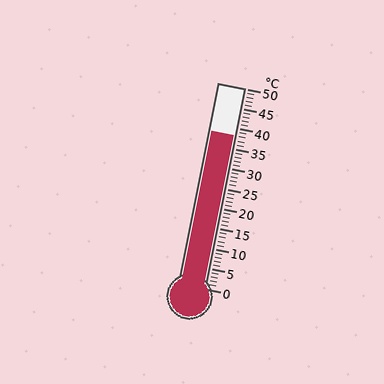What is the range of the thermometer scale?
The thermometer scale ranges from 0°C to 50°C.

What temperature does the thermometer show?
The thermometer shows approximately 38°C.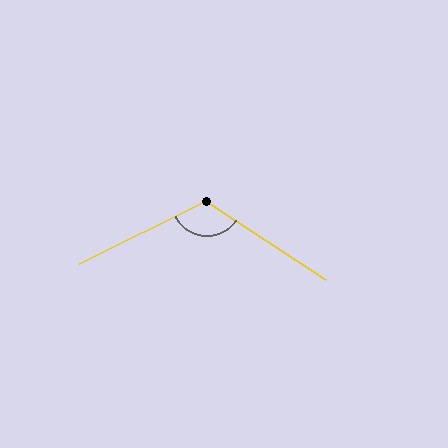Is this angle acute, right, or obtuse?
It is obtuse.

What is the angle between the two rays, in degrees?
Approximately 120 degrees.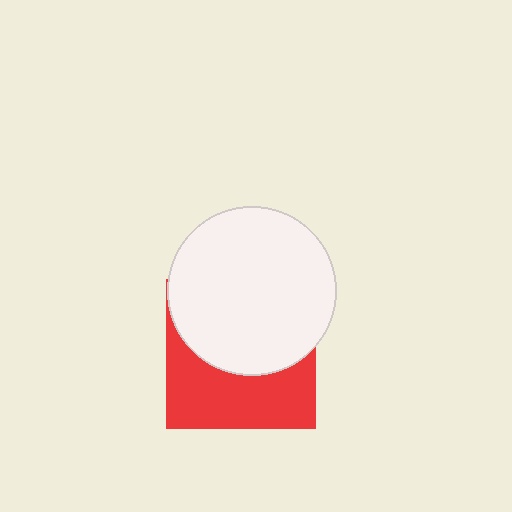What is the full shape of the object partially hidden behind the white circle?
The partially hidden object is a red square.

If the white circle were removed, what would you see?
You would see the complete red square.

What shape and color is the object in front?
The object in front is a white circle.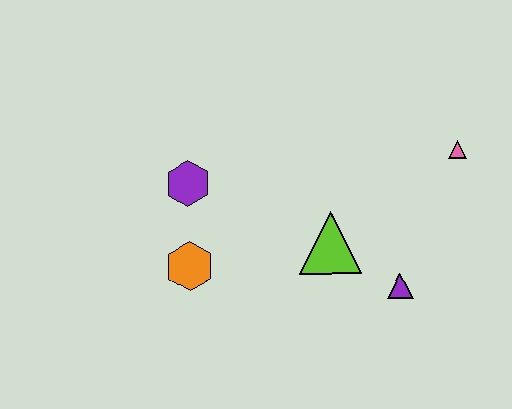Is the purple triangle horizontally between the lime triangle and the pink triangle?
Yes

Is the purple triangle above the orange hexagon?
No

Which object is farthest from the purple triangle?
The purple hexagon is farthest from the purple triangle.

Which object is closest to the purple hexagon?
The orange hexagon is closest to the purple hexagon.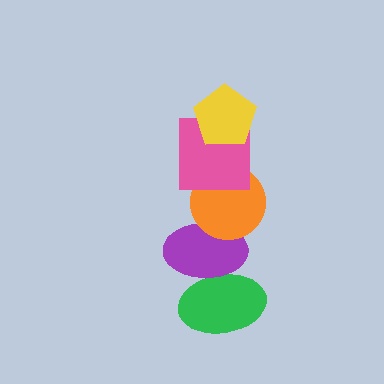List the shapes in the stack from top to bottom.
From top to bottom: the yellow pentagon, the pink square, the orange circle, the purple ellipse, the green ellipse.